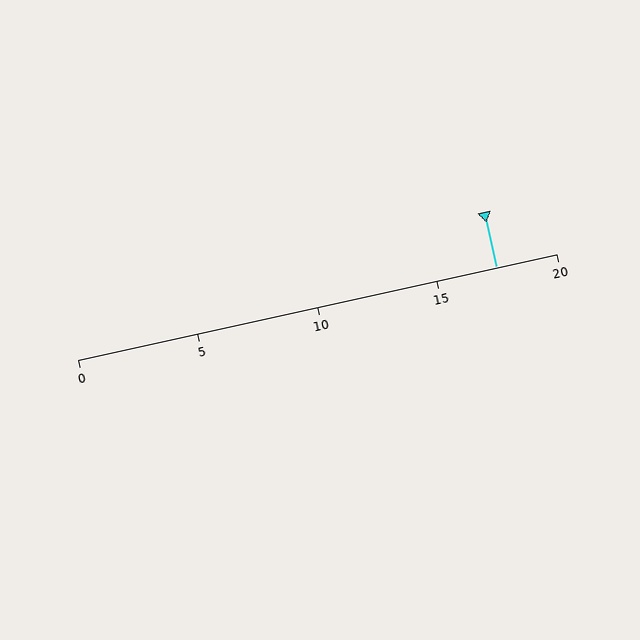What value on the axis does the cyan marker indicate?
The marker indicates approximately 17.5.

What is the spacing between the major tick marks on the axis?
The major ticks are spaced 5 apart.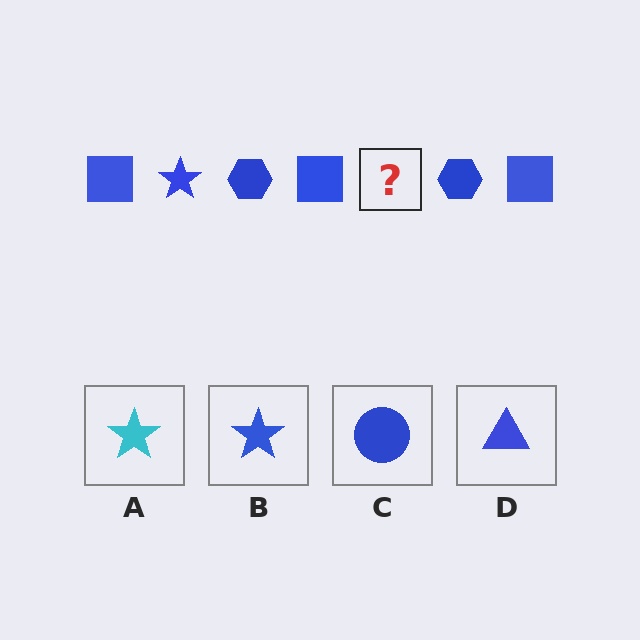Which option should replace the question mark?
Option B.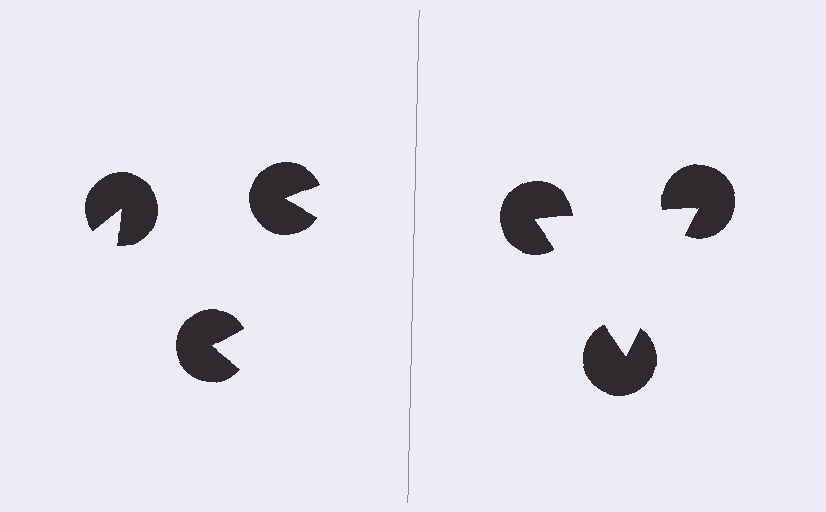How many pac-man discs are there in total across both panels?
6 — 3 on each side.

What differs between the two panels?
The pac-man discs are positioned identically on both sides; only the wedge orientations differ. On the right they align to a triangle; on the left they are misaligned.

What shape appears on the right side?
An illusory triangle.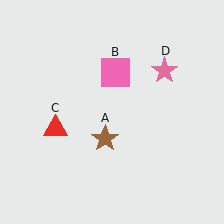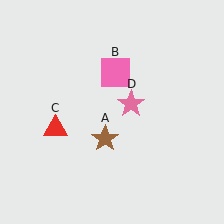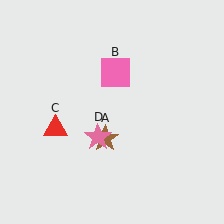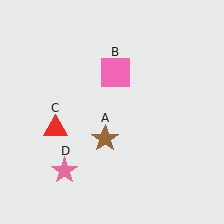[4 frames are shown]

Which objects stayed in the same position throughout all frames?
Brown star (object A) and pink square (object B) and red triangle (object C) remained stationary.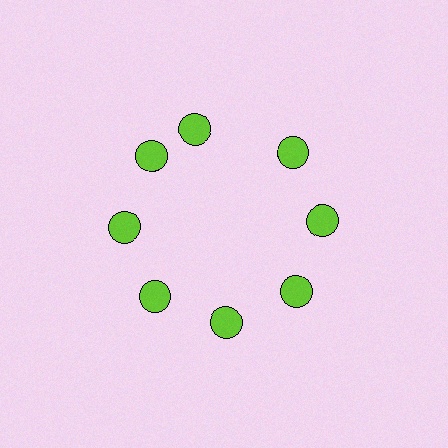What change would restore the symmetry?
The symmetry would be restored by rotating it back into even spacing with its neighbors so that all 8 circles sit at equal angles and equal distance from the center.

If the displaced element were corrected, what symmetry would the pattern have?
It would have 8-fold rotational symmetry — the pattern would map onto itself every 45 degrees.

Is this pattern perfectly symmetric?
No. The 8 lime circles are arranged in a ring, but one element near the 12 o'clock position is rotated out of alignment along the ring, breaking the 8-fold rotational symmetry.